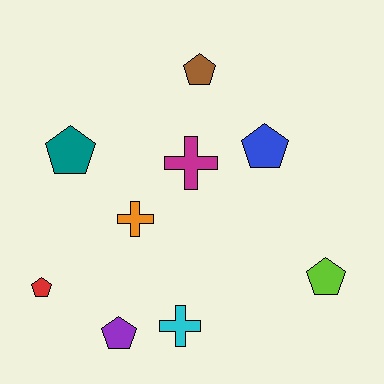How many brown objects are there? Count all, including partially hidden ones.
There is 1 brown object.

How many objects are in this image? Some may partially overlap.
There are 9 objects.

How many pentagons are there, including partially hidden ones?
There are 6 pentagons.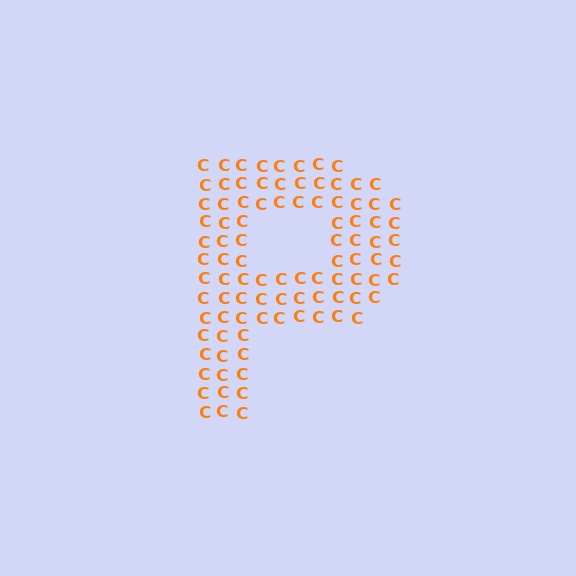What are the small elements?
The small elements are letter C's.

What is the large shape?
The large shape is the letter P.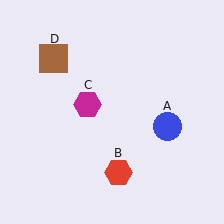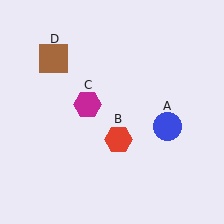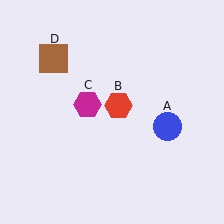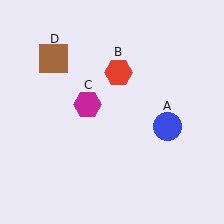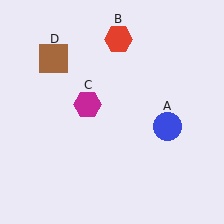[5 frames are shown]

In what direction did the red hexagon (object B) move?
The red hexagon (object B) moved up.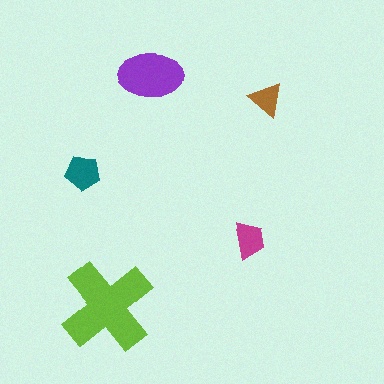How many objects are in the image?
There are 5 objects in the image.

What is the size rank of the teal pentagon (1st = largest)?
3rd.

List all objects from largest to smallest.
The lime cross, the purple ellipse, the teal pentagon, the magenta trapezoid, the brown triangle.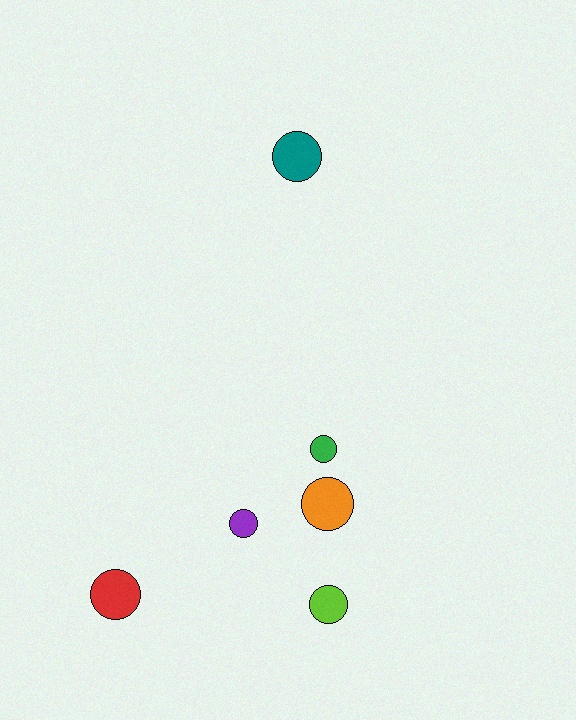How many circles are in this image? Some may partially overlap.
There are 6 circles.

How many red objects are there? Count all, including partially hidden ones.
There is 1 red object.